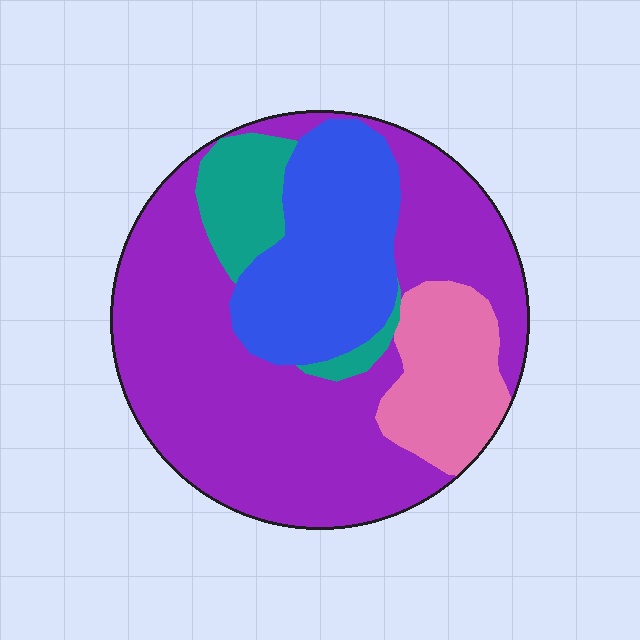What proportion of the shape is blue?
Blue takes up about one fifth (1/5) of the shape.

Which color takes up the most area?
Purple, at roughly 55%.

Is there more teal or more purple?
Purple.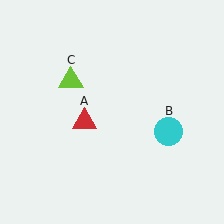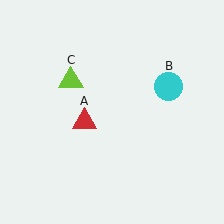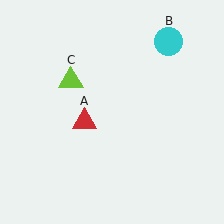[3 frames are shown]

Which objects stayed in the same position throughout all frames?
Red triangle (object A) and lime triangle (object C) remained stationary.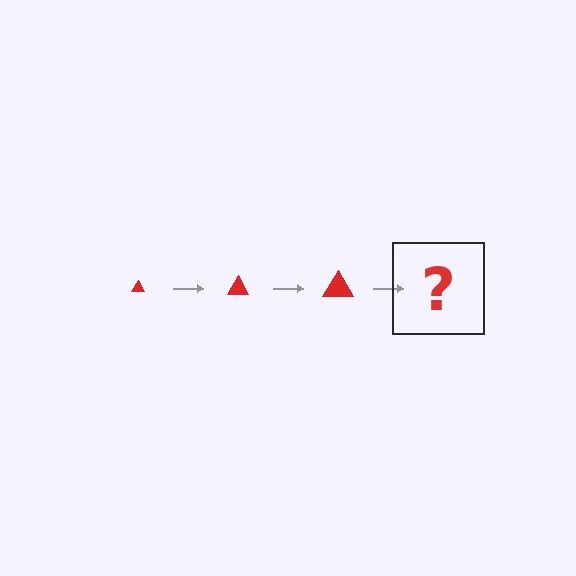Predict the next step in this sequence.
The next step is a red triangle, larger than the previous one.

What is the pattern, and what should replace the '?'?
The pattern is that the triangle gets progressively larger each step. The '?' should be a red triangle, larger than the previous one.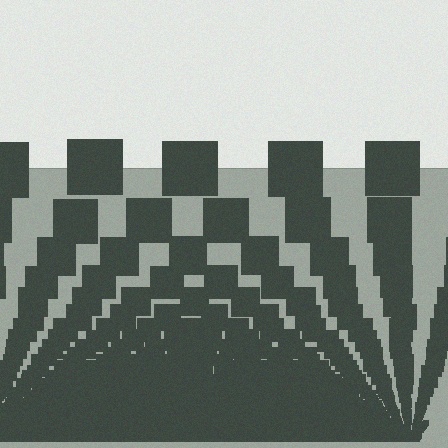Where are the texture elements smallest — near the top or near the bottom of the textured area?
Near the bottom.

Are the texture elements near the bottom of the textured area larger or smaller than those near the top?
Smaller. The gradient is inverted — elements near the bottom are smaller and denser.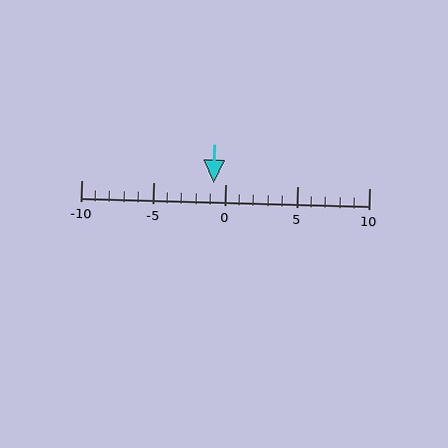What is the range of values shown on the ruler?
The ruler shows values from -10 to 10.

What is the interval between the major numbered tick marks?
The major tick marks are spaced 5 units apart.